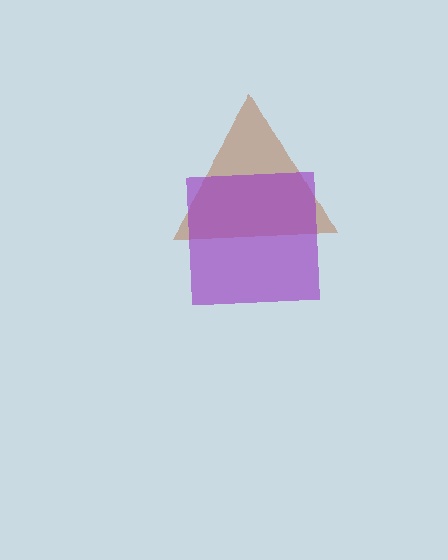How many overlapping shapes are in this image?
There are 2 overlapping shapes in the image.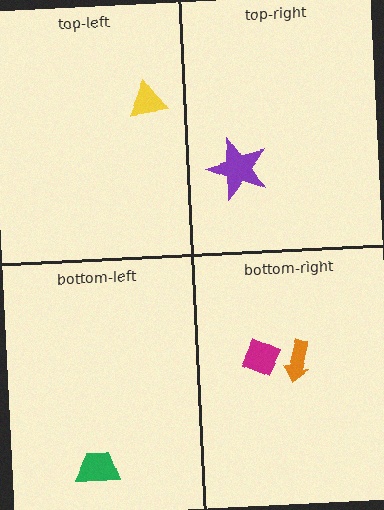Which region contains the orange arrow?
The bottom-right region.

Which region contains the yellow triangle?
The top-left region.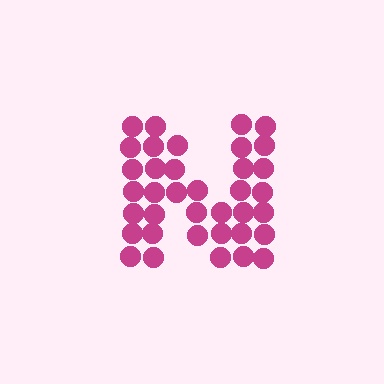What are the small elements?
The small elements are circles.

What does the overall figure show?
The overall figure shows the letter N.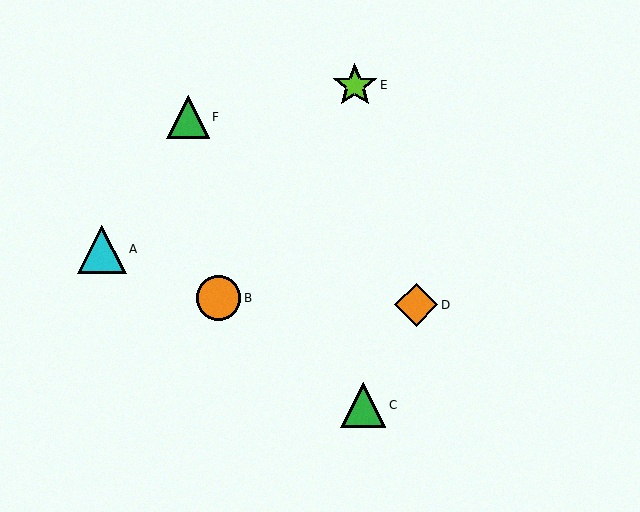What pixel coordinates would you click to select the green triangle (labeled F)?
Click at (188, 117) to select the green triangle F.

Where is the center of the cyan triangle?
The center of the cyan triangle is at (102, 249).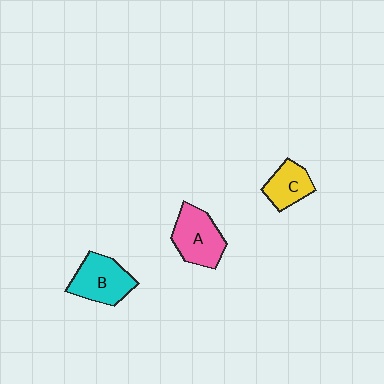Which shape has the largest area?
Shape A (pink).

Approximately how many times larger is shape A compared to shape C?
Approximately 1.4 times.